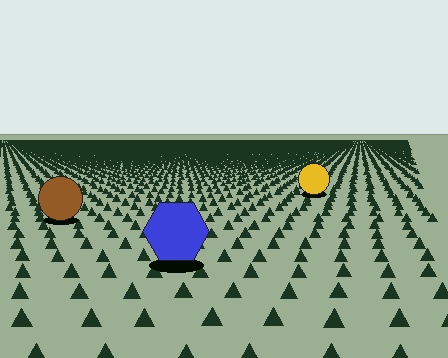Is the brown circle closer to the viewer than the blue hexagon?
No. The blue hexagon is closer — you can tell from the texture gradient: the ground texture is coarser near it.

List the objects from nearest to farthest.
From nearest to farthest: the blue hexagon, the brown circle, the yellow circle.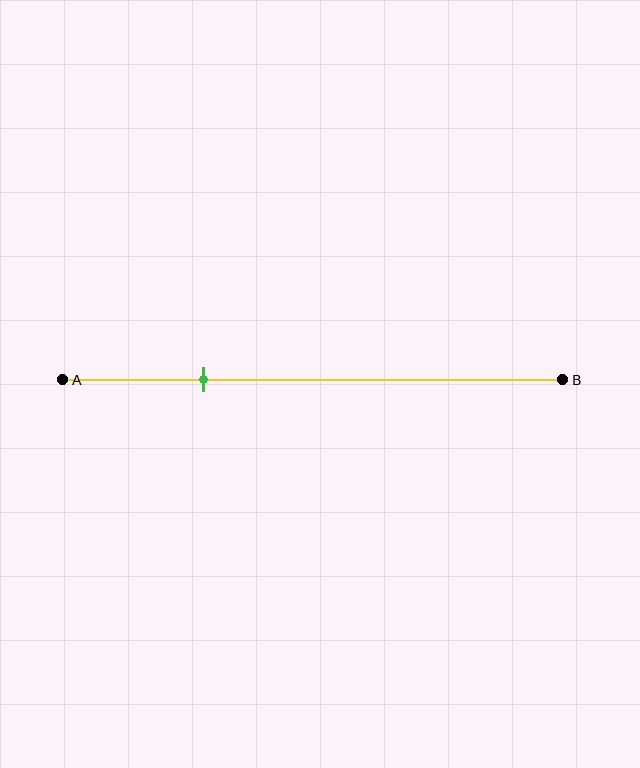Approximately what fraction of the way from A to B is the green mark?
The green mark is approximately 30% of the way from A to B.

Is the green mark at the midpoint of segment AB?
No, the mark is at about 30% from A, not at the 50% midpoint.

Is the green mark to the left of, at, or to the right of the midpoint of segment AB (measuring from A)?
The green mark is to the left of the midpoint of segment AB.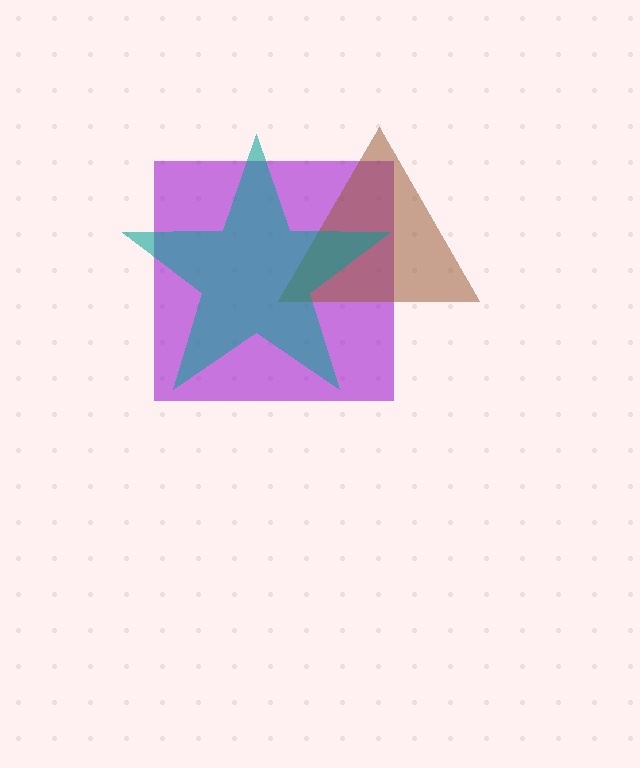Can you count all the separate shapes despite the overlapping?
Yes, there are 3 separate shapes.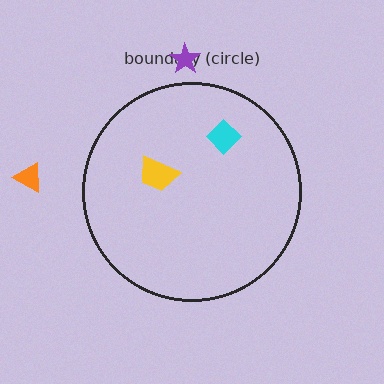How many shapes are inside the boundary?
2 inside, 2 outside.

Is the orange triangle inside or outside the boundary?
Outside.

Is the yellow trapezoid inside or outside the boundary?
Inside.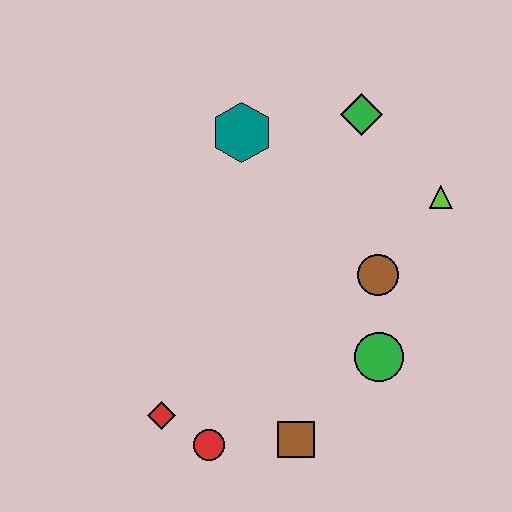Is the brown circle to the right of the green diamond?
Yes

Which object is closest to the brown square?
The red circle is closest to the brown square.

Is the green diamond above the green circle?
Yes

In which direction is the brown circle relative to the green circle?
The brown circle is above the green circle.